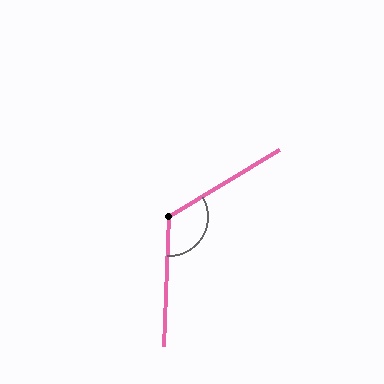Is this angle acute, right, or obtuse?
It is obtuse.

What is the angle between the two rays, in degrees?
Approximately 123 degrees.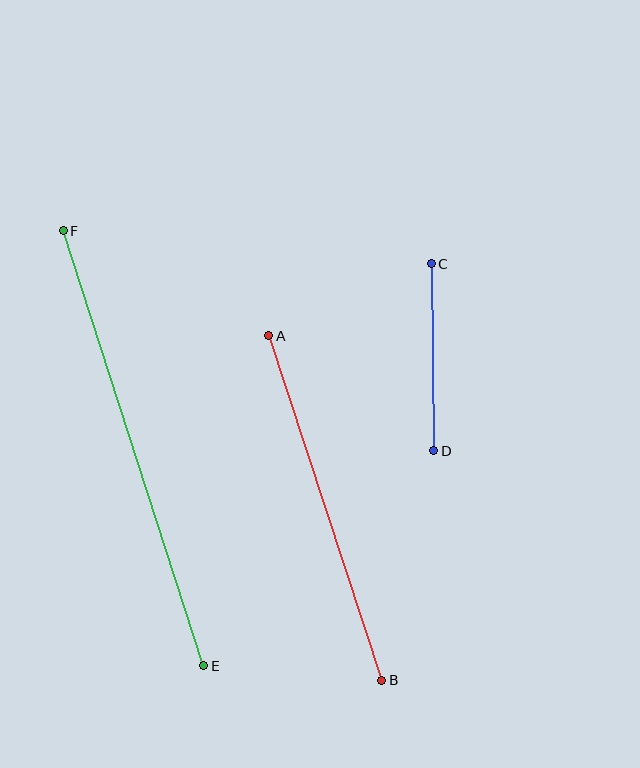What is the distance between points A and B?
The distance is approximately 363 pixels.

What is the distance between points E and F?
The distance is approximately 457 pixels.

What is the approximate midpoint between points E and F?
The midpoint is at approximately (133, 448) pixels.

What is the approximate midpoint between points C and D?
The midpoint is at approximately (433, 357) pixels.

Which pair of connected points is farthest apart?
Points E and F are farthest apart.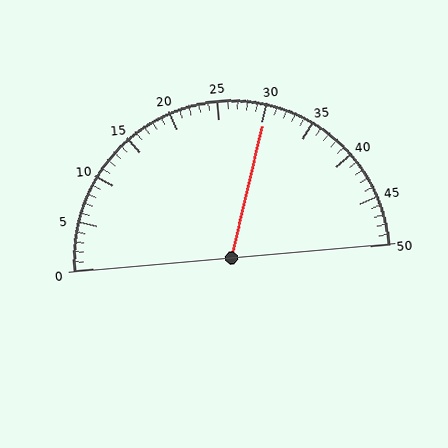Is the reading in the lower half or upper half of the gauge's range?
The reading is in the upper half of the range (0 to 50).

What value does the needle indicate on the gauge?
The needle indicates approximately 30.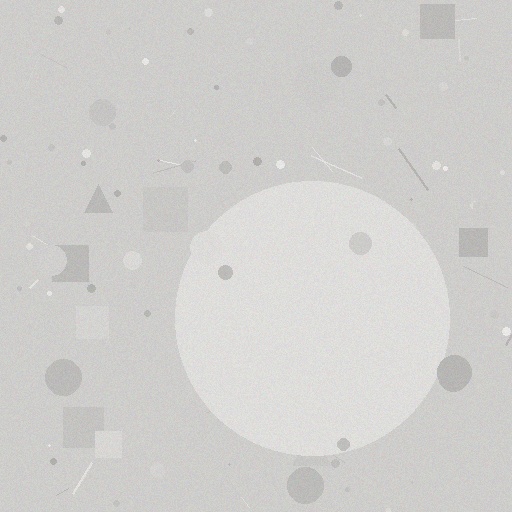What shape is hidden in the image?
A circle is hidden in the image.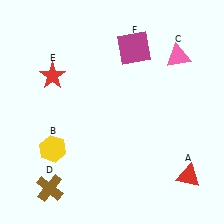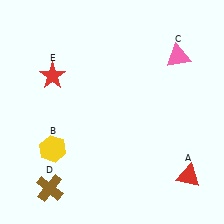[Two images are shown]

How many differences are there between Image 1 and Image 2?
There is 1 difference between the two images.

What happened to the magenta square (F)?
The magenta square (F) was removed in Image 2. It was in the top-right area of Image 1.